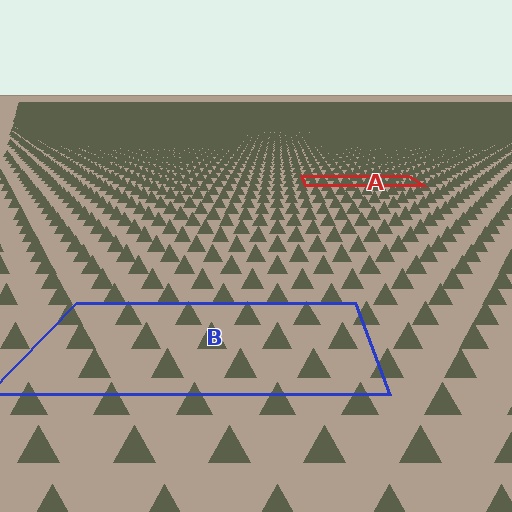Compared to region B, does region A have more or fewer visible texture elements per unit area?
Region A has more texture elements per unit area — they are packed more densely because it is farther away.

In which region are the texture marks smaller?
The texture marks are smaller in region A, because it is farther away.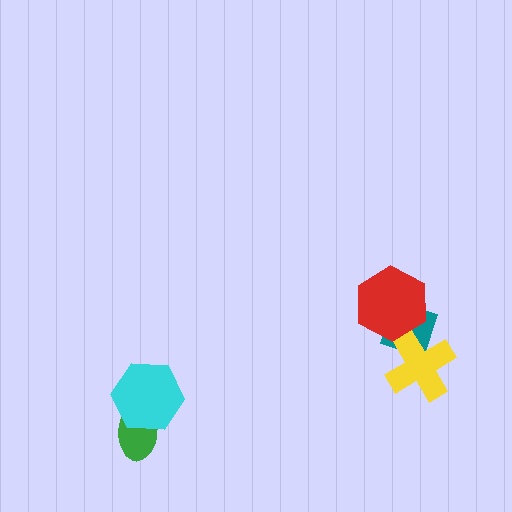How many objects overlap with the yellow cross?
1 object overlaps with the yellow cross.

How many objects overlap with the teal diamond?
2 objects overlap with the teal diamond.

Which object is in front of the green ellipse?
The cyan hexagon is in front of the green ellipse.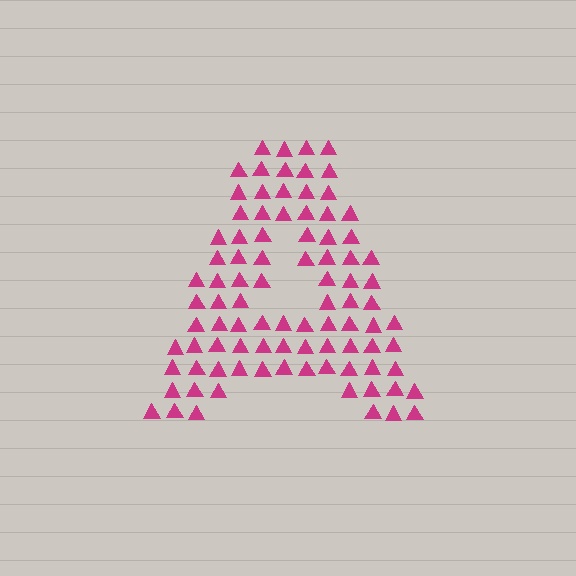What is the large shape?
The large shape is the letter A.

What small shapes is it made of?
It is made of small triangles.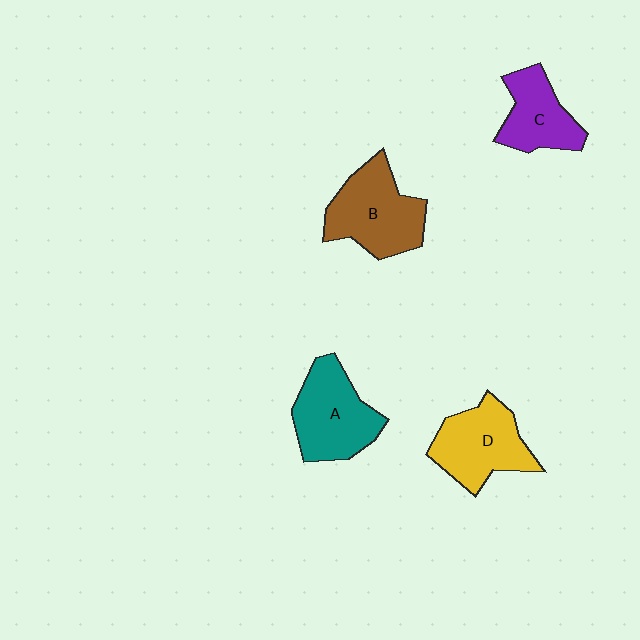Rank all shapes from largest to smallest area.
From largest to smallest: B (brown), A (teal), D (yellow), C (purple).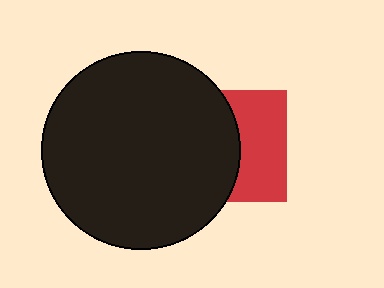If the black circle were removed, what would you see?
You would see the complete red square.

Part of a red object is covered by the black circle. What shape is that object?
It is a square.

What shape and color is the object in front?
The object in front is a black circle.